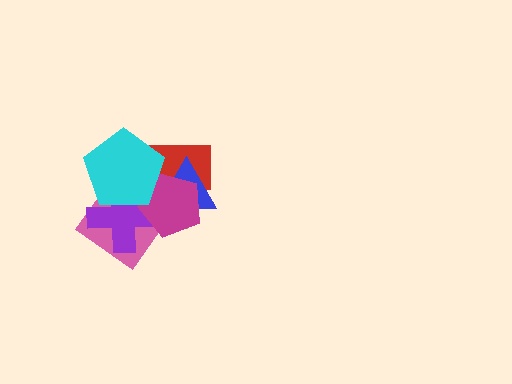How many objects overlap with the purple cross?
4 objects overlap with the purple cross.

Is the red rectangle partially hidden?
Yes, it is partially covered by another shape.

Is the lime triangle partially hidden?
Yes, it is partially covered by another shape.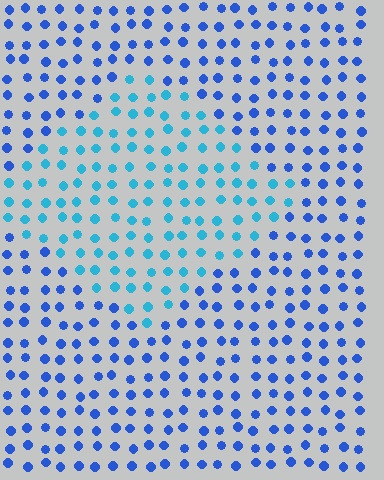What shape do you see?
I see a diamond.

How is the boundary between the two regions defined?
The boundary is defined purely by a slight shift in hue (about 32 degrees). Spacing, size, and orientation are identical on both sides.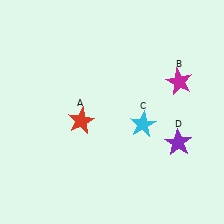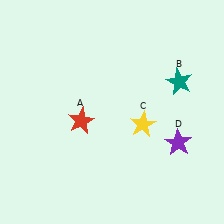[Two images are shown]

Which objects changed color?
B changed from magenta to teal. C changed from cyan to yellow.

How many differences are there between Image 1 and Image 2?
There are 2 differences between the two images.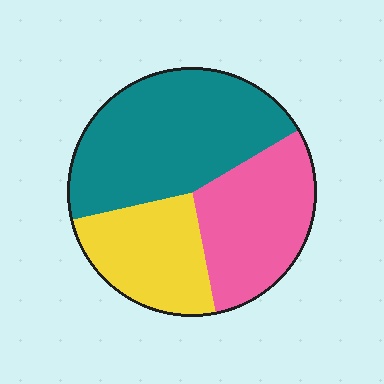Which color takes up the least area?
Yellow, at roughly 25%.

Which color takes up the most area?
Teal, at roughly 45%.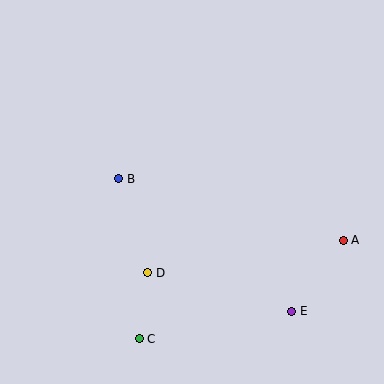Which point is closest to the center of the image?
Point B at (119, 179) is closest to the center.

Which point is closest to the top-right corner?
Point A is closest to the top-right corner.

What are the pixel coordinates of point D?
Point D is at (148, 273).